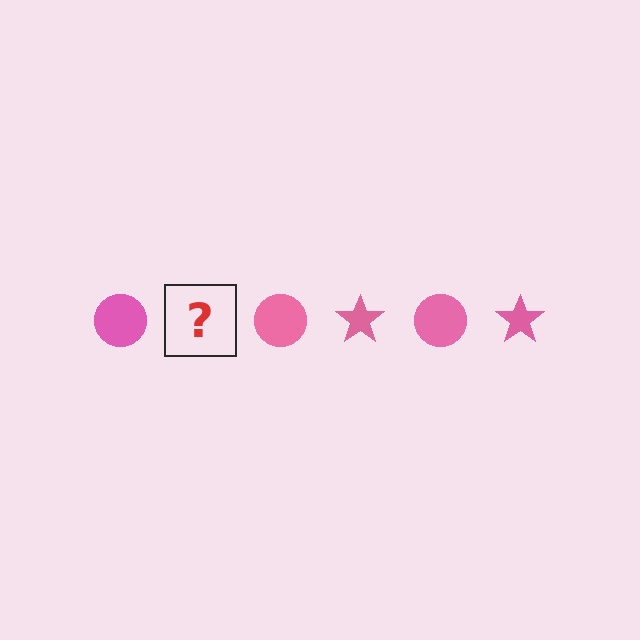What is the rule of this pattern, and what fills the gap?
The rule is that the pattern cycles through circle, star shapes in pink. The gap should be filled with a pink star.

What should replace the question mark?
The question mark should be replaced with a pink star.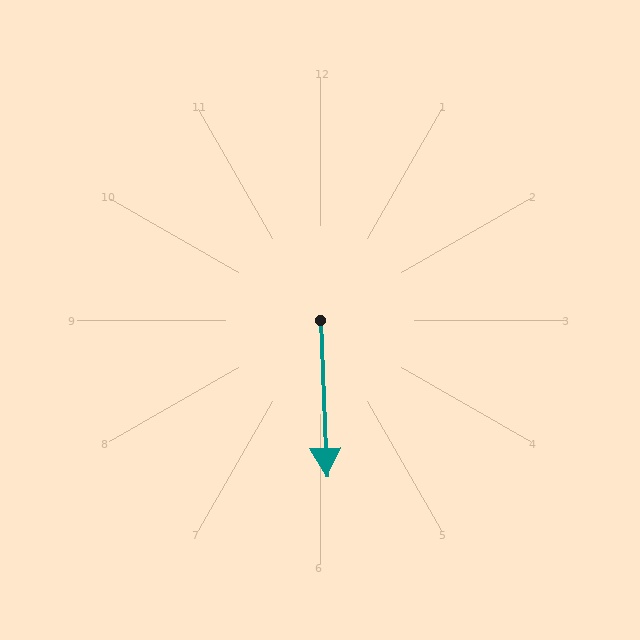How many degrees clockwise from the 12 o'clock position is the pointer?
Approximately 178 degrees.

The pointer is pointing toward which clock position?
Roughly 6 o'clock.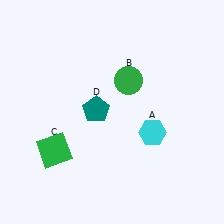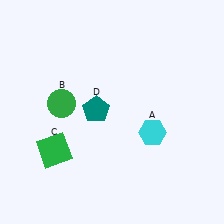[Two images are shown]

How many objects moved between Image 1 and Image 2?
1 object moved between the two images.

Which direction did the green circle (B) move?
The green circle (B) moved left.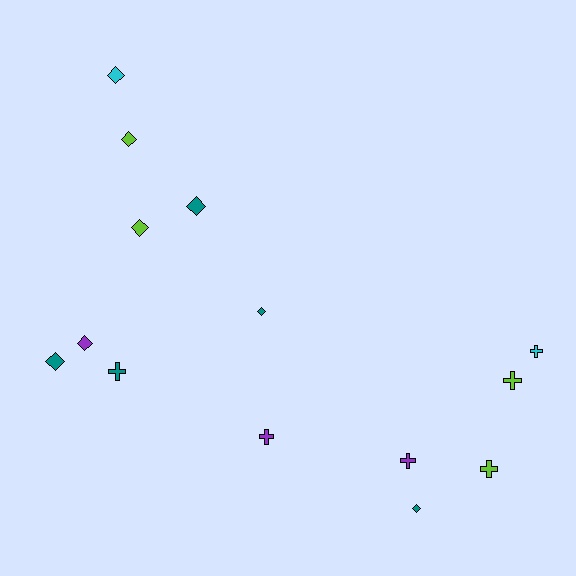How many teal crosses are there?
There is 1 teal cross.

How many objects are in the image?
There are 14 objects.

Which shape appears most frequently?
Diamond, with 8 objects.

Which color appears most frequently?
Teal, with 5 objects.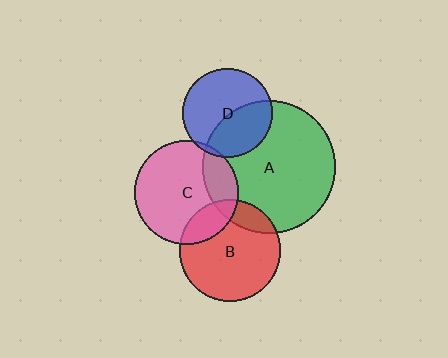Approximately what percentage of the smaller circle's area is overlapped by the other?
Approximately 5%.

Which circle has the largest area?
Circle A (green).